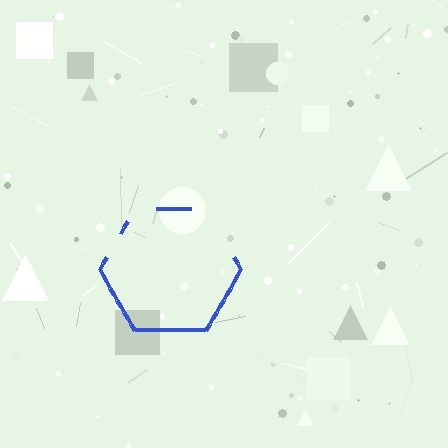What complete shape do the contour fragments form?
The contour fragments form a hexagon.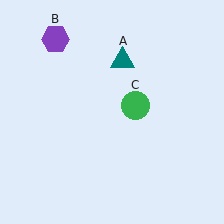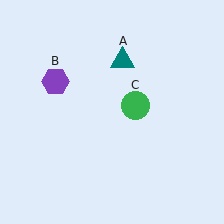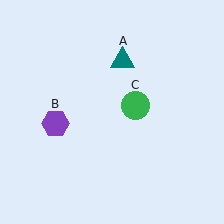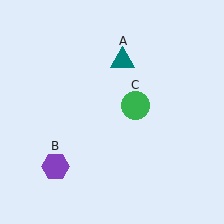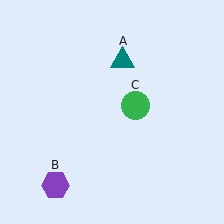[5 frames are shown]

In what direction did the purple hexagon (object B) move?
The purple hexagon (object B) moved down.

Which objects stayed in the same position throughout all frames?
Teal triangle (object A) and green circle (object C) remained stationary.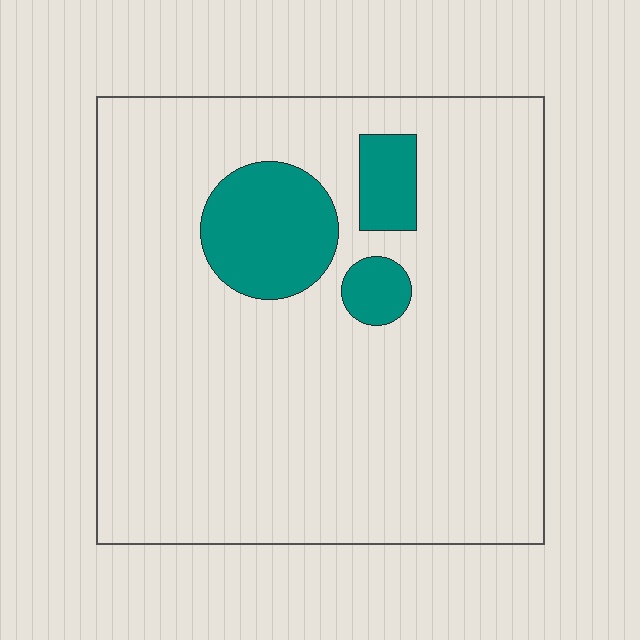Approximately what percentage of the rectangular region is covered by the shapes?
Approximately 10%.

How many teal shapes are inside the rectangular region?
3.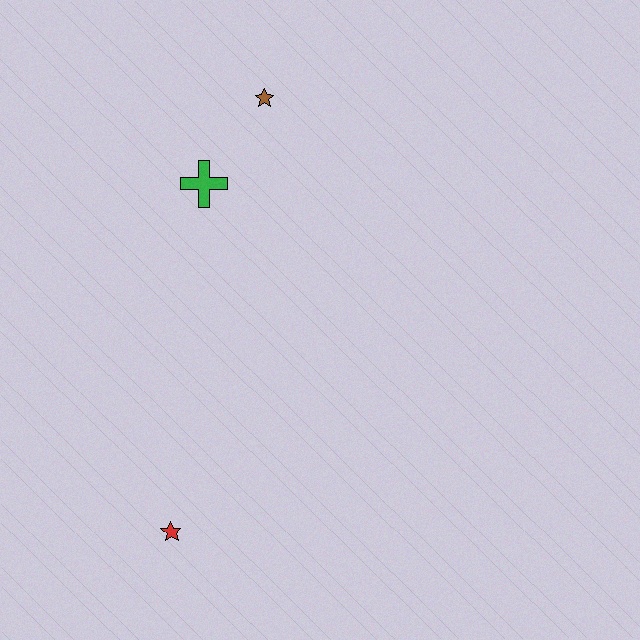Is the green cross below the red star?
No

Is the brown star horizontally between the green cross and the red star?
No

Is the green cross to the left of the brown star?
Yes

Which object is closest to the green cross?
The brown star is closest to the green cross.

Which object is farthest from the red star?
The brown star is farthest from the red star.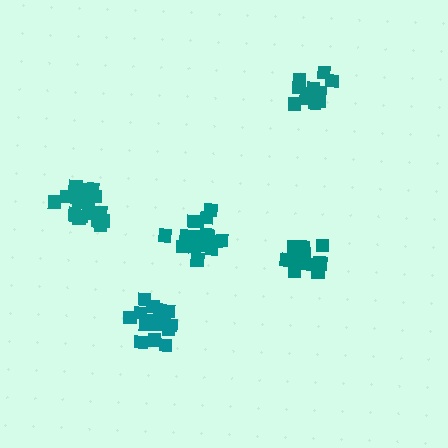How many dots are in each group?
Group 1: 19 dots, Group 2: 14 dots, Group 3: 18 dots, Group 4: 20 dots, Group 5: 14 dots (85 total).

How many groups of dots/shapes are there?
There are 5 groups.